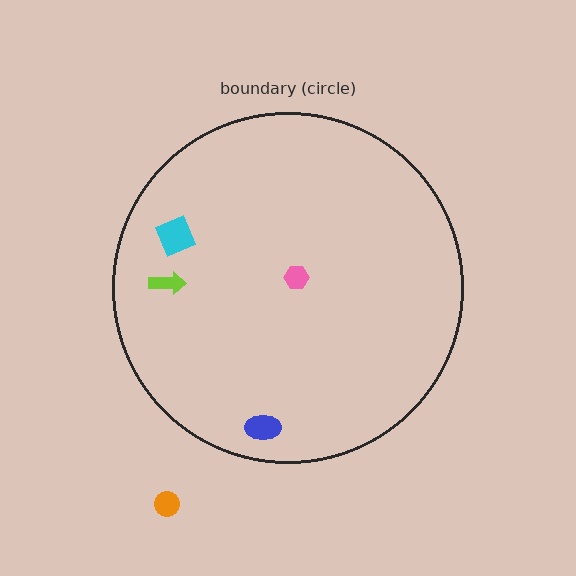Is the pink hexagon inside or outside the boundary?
Inside.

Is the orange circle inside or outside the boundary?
Outside.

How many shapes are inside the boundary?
4 inside, 1 outside.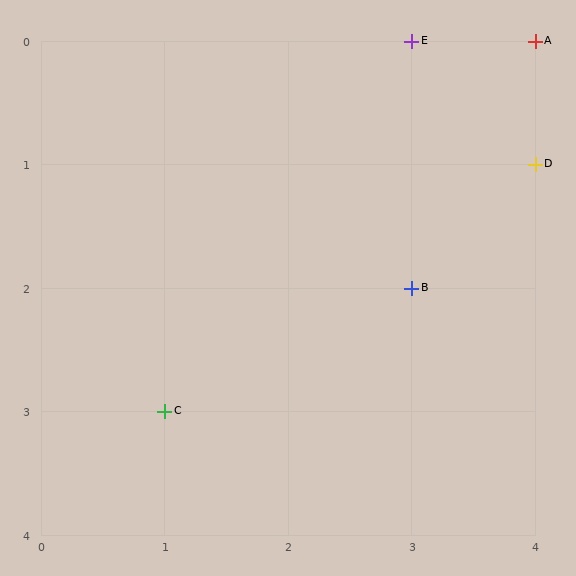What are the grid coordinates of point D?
Point D is at grid coordinates (4, 1).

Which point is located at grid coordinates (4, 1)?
Point D is at (4, 1).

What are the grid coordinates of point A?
Point A is at grid coordinates (4, 0).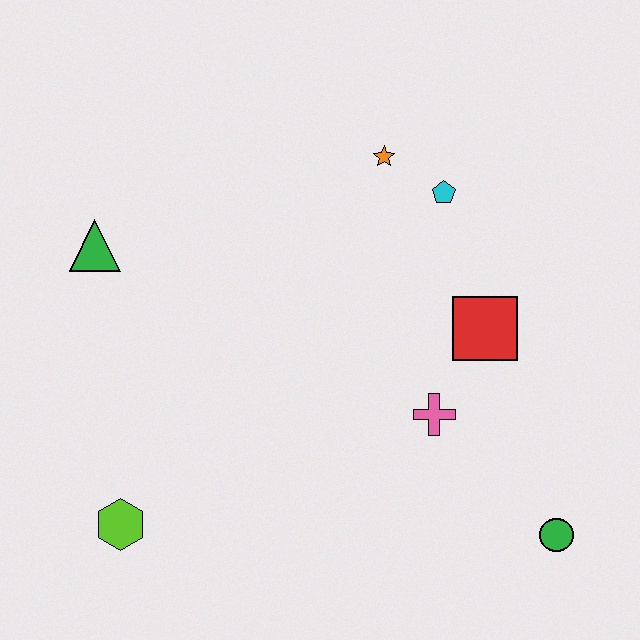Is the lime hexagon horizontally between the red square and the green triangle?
Yes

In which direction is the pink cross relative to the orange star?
The pink cross is below the orange star.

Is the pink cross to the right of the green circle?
No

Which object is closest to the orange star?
The cyan pentagon is closest to the orange star.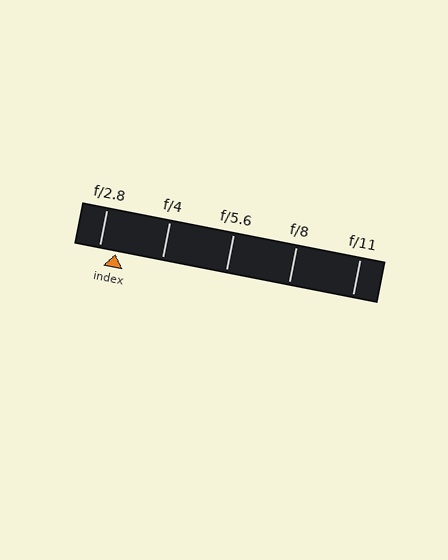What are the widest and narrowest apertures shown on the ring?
The widest aperture shown is f/2.8 and the narrowest is f/11.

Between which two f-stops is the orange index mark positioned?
The index mark is between f/2.8 and f/4.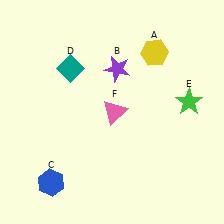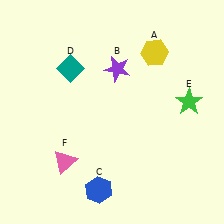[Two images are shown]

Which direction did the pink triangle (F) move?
The pink triangle (F) moved down.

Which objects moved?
The objects that moved are: the blue hexagon (C), the pink triangle (F).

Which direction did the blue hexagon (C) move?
The blue hexagon (C) moved right.